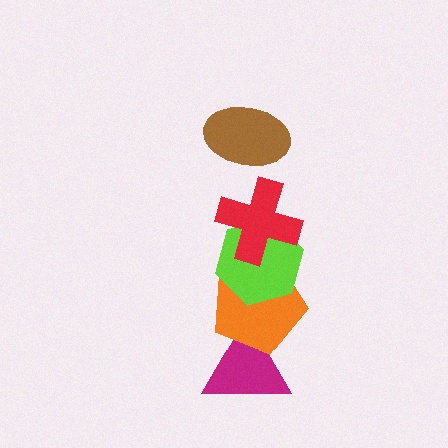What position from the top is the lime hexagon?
The lime hexagon is 3rd from the top.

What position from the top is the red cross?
The red cross is 2nd from the top.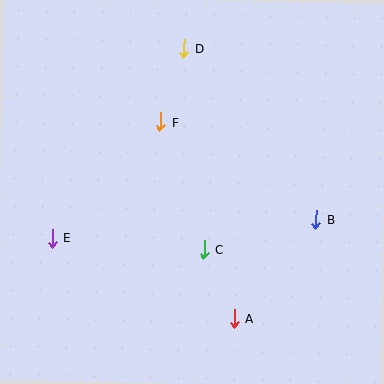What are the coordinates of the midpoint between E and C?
The midpoint between E and C is at (128, 244).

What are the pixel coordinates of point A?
Point A is at (234, 319).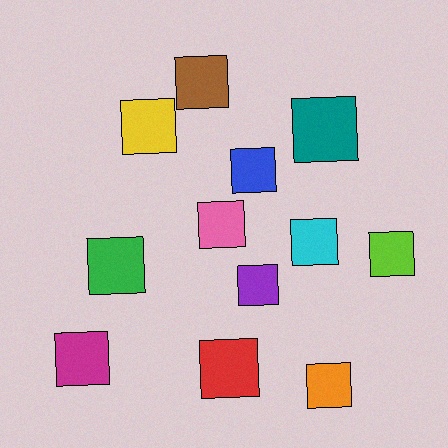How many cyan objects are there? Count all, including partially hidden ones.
There is 1 cyan object.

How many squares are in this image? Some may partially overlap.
There are 12 squares.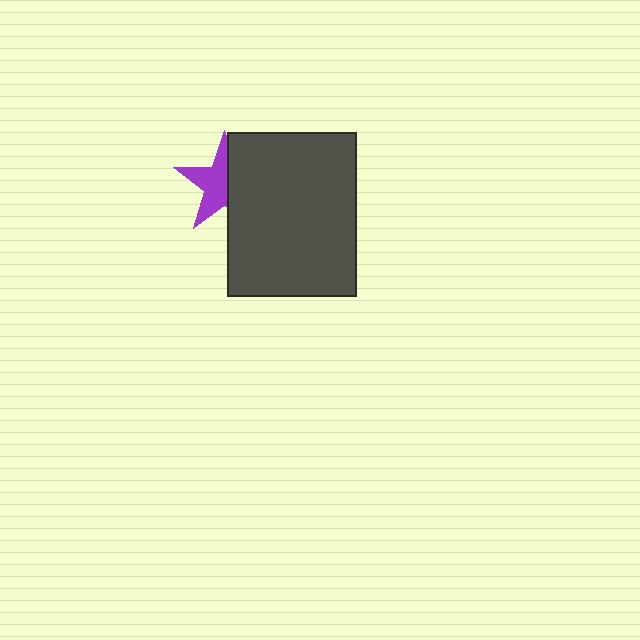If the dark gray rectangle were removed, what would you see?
You would see the complete purple star.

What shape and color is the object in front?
The object in front is a dark gray rectangle.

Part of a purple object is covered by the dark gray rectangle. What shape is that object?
It is a star.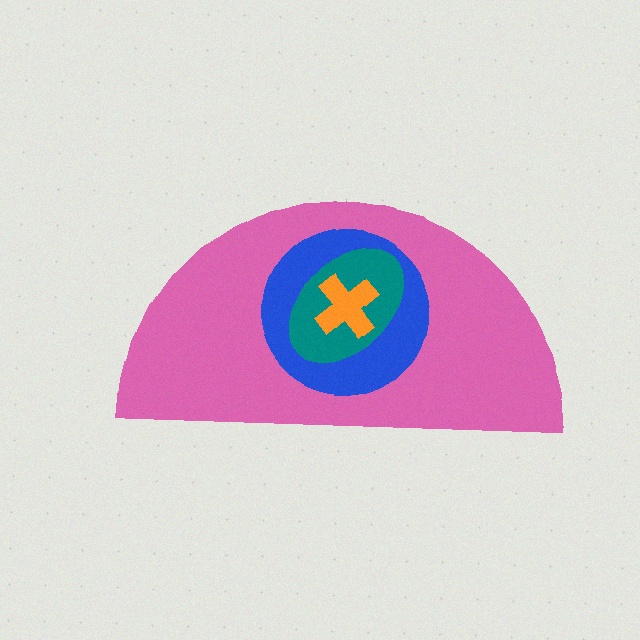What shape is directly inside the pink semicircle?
The blue circle.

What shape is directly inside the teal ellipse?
The orange cross.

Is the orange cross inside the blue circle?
Yes.